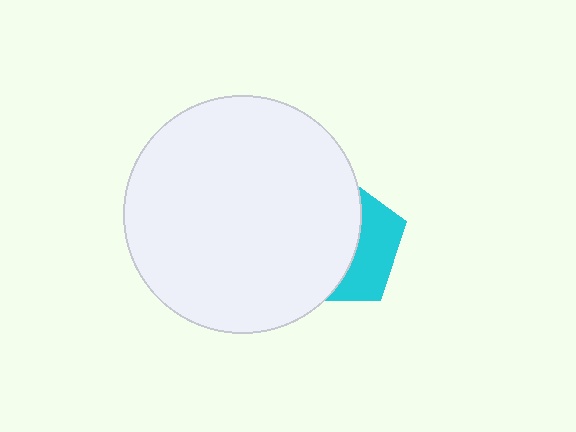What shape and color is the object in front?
The object in front is a white circle.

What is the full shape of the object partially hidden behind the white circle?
The partially hidden object is a cyan pentagon.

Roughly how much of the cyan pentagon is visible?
A small part of it is visible (roughly 36%).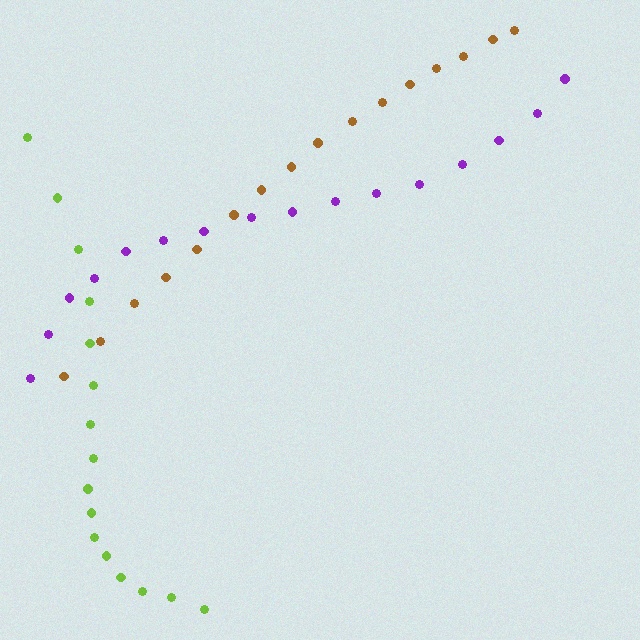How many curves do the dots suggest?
There are 3 distinct paths.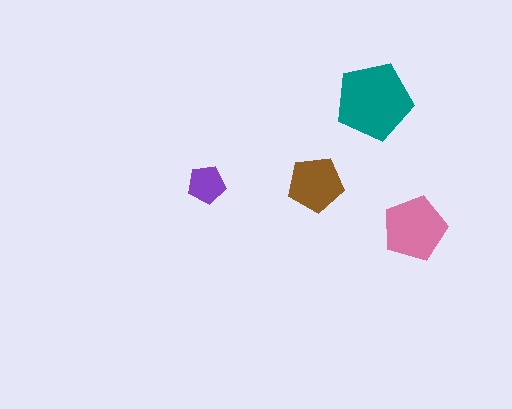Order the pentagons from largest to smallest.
the teal one, the pink one, the brown one, the purple one.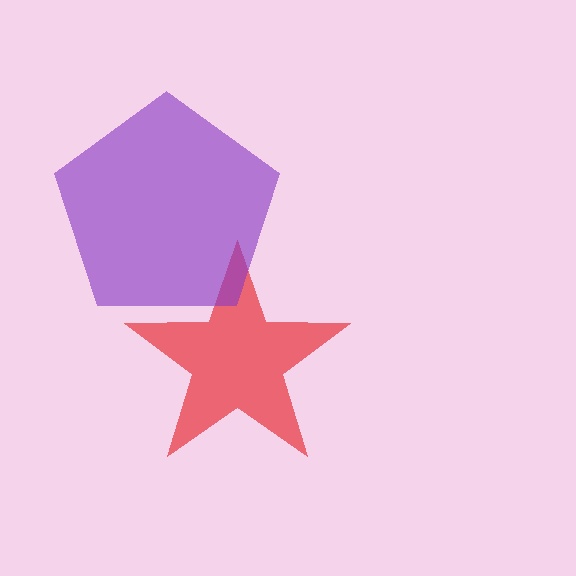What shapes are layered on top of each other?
The layered shapes are: a red star, a purple pentagon.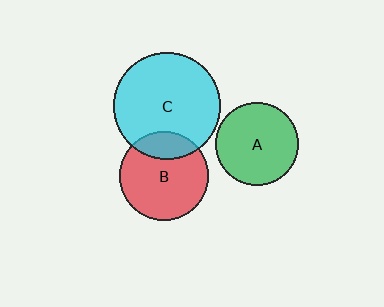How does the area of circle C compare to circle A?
Approximately 1.7 times.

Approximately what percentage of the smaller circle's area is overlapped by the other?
Approximately 20%.